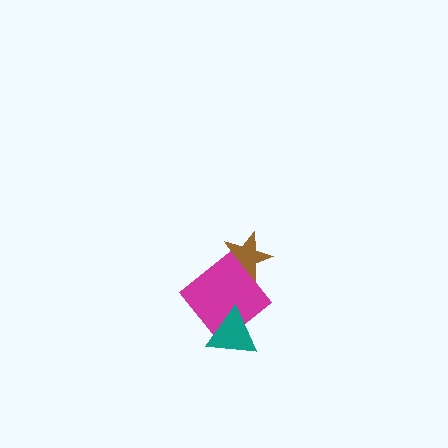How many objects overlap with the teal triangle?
1 object overlaps with the teal triangle.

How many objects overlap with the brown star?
1 object overlaps with the brown star.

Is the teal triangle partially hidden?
No, no other shape covers it.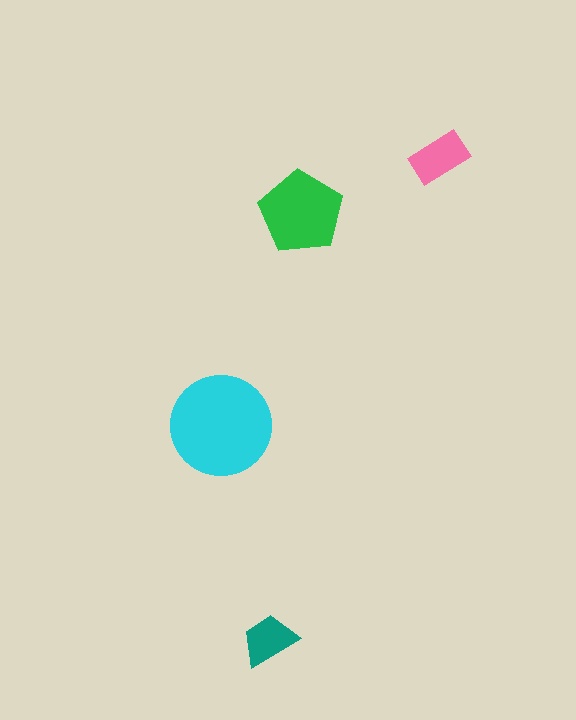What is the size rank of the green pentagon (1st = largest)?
2nd.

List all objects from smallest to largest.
The teal trapezoid, the pink rectangle, the green pentagon, the cyan circle.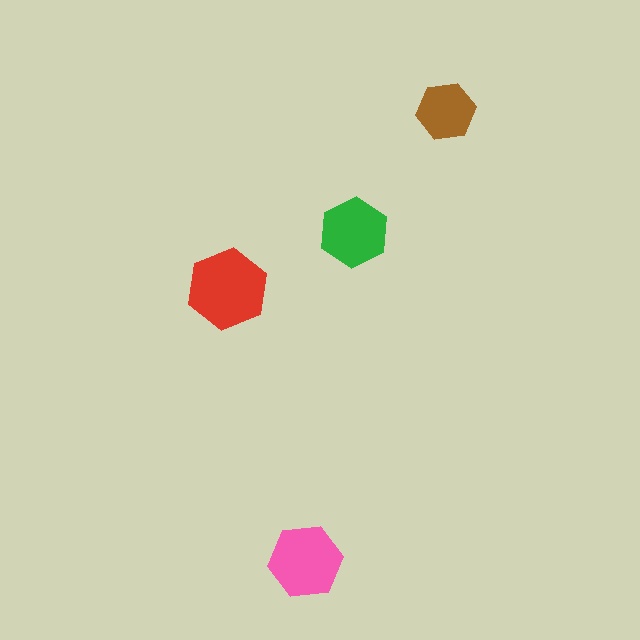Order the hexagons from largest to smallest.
the red one, the pink one, the green one, the brown one.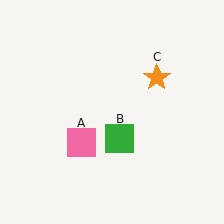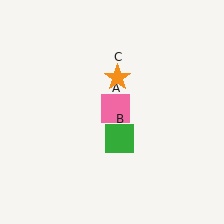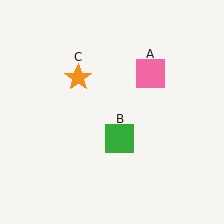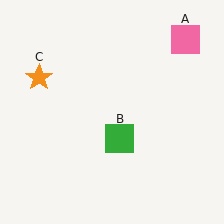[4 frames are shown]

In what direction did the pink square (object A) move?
The pink square (object A) moved up and to the right.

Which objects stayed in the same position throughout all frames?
Green square (object B) remained stationary.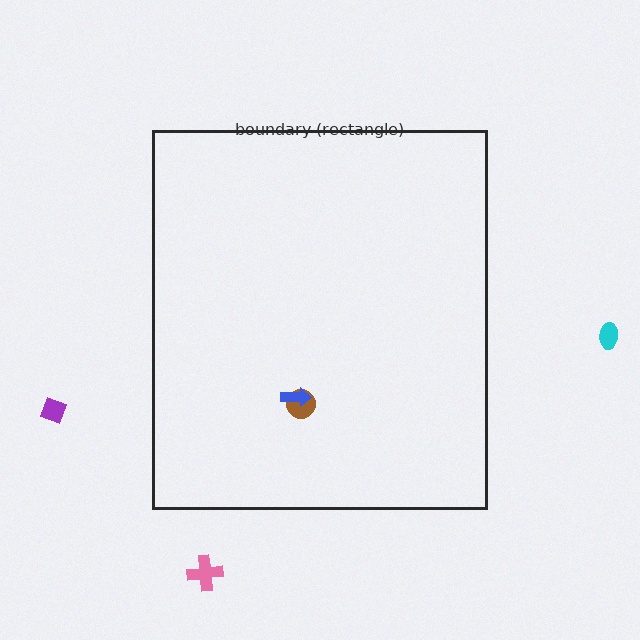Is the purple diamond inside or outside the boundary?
Outside.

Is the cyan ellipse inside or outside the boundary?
Outside.